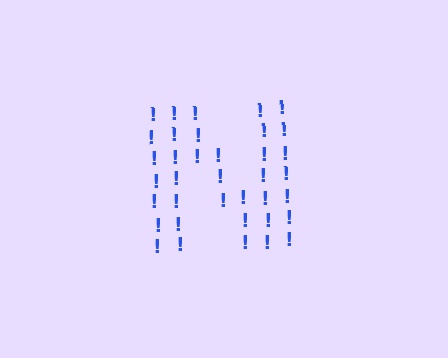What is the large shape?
The large shape is the letter N.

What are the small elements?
The small elements are exclamation marks.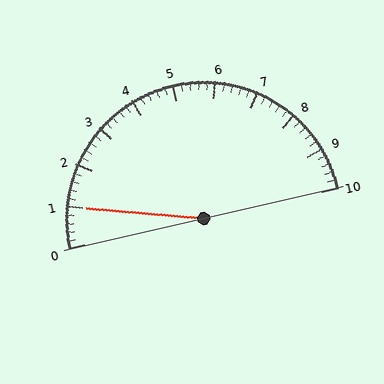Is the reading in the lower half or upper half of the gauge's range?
The reading is in the lower half of the range (0 to 10).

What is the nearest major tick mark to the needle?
The nearest major tick mark is 1.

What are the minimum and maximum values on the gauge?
The gauge ranges from 0 to 10.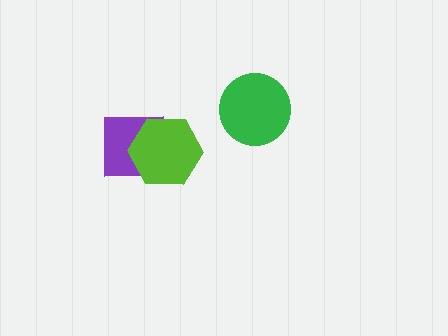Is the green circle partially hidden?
No, no other shape covers it.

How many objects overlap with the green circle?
0 objects overlap with the green circle.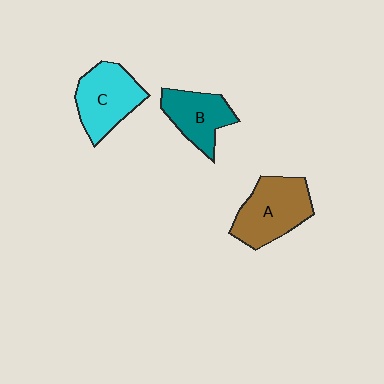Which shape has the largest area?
Shape A (brown).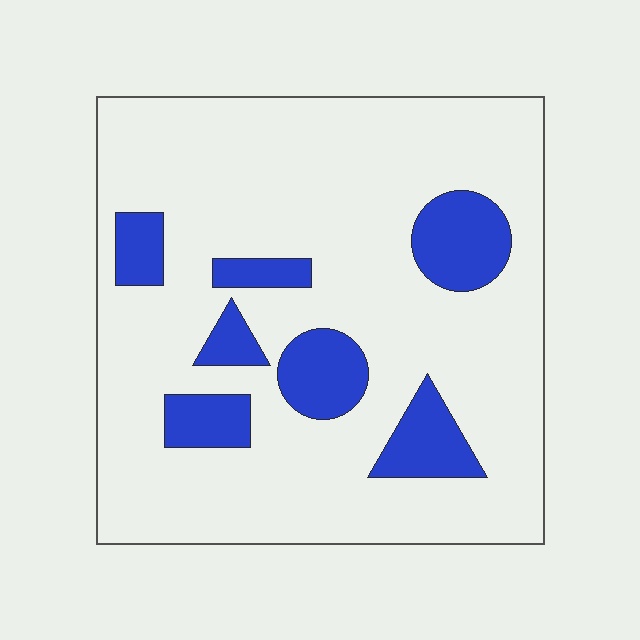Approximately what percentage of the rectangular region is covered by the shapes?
Approximately 15%.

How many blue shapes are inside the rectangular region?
7.